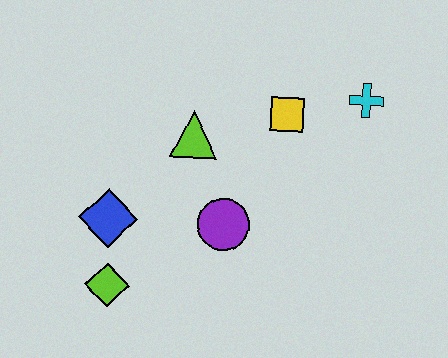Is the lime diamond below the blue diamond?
Yes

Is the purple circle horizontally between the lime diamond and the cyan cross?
Yes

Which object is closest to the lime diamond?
The blue diamond is closest to the lime diamond.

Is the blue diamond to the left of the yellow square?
Yes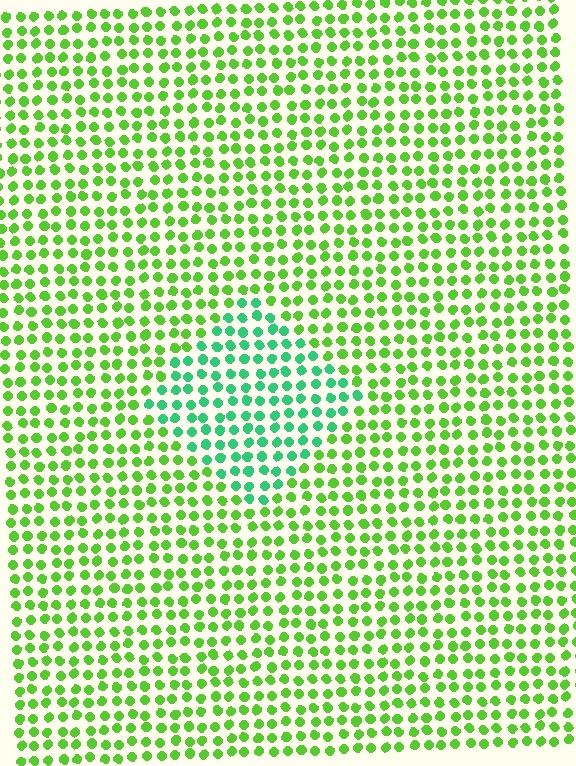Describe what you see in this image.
The image is filled with small lime elements in a uniform arrangement. A diamond-shaped region is visible where the elements are tinted to a slightly different hue, forming a subtle color boundary.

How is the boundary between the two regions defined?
The boundary is defined purely by a slight shift in hue (about 42 degrees). Spacing, size, and orientation are identical on both sides.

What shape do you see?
I see a diamond.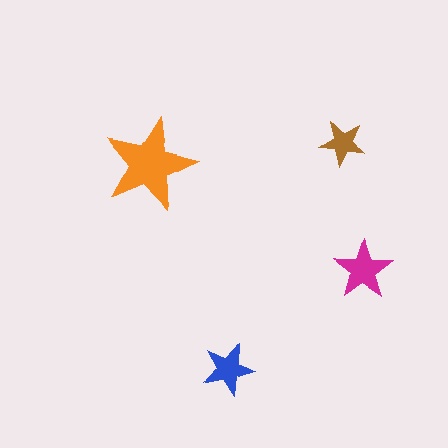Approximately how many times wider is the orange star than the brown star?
About 2 times wider.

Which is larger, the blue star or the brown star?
The blue one.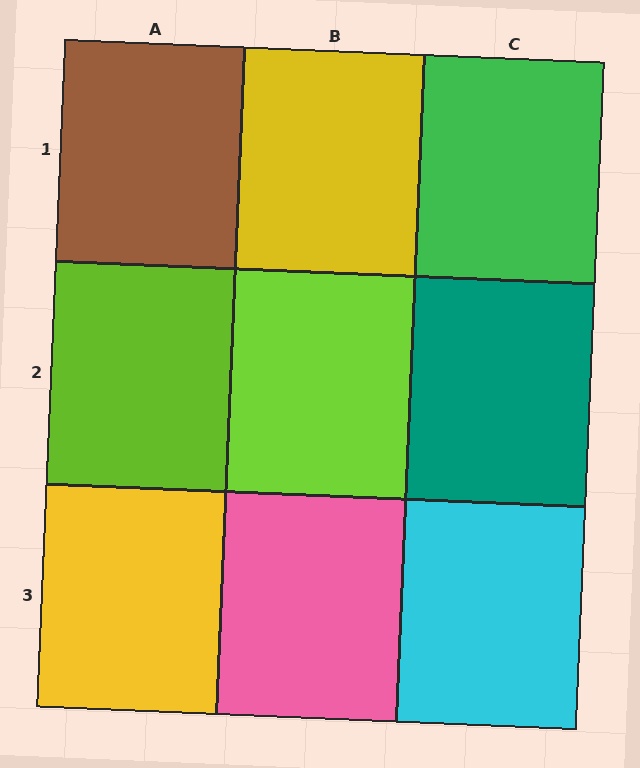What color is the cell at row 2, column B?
Lime.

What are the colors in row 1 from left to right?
Brown, yellow, green.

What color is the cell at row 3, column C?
Cyan.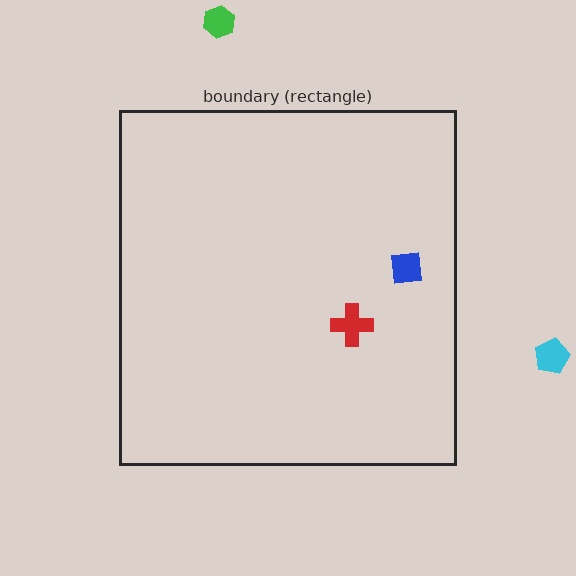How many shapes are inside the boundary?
2 inside, 2 outside.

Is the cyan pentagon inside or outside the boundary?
Outside.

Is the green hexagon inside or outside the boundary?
Outside.